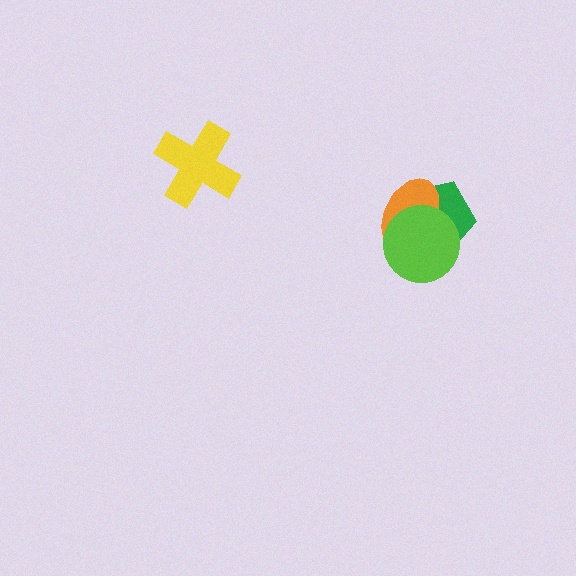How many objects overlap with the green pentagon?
2 objects overlap with the green pentagon.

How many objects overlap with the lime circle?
2 objects overlap with the lime circle.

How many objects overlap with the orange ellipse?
2 objects overlap with the orange ellipse.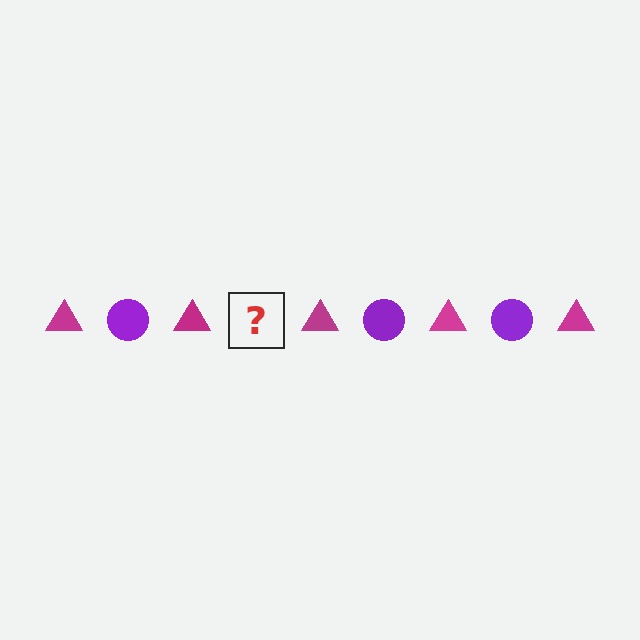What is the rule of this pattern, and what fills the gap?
The rule is that the pattern alternates between magenta triangle and purple circle. The gap should be filled with a purple circle.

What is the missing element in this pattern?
The missing element is a purple circle.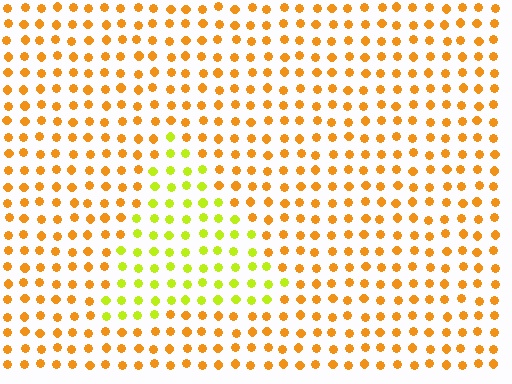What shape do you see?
I see a triangle.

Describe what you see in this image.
The image is filled with small orange elements in a uniform arrangement. A triangle-shaped region is visible where the elements are tinted to a slightly different hue, forming a subtle color boundary.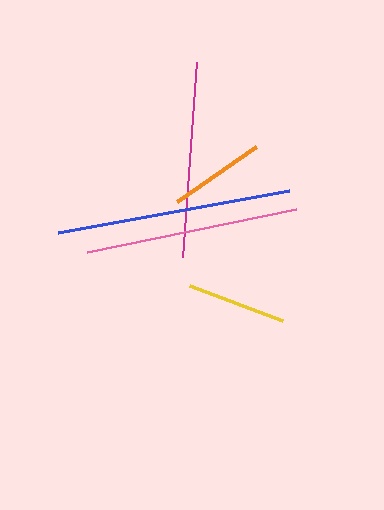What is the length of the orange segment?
The orange segment is approximately 96 pixels long.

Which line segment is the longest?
The blue line is the longest at approximately 235 pixels.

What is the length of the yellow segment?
The yellow segment is approximately 99 pixels long.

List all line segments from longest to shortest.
From longest to shortest: blue, pink, magenta, yellow, orange.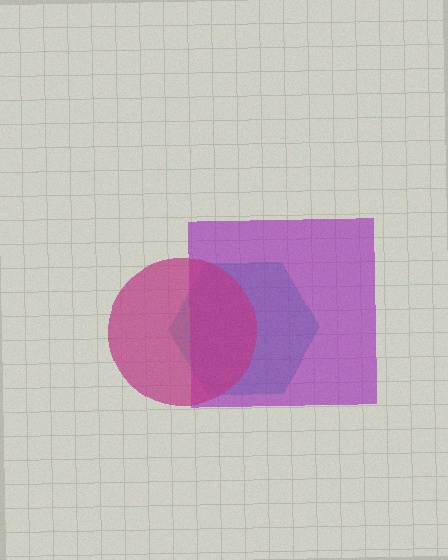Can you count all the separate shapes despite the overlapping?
Yes, there are 3 separate shapes.